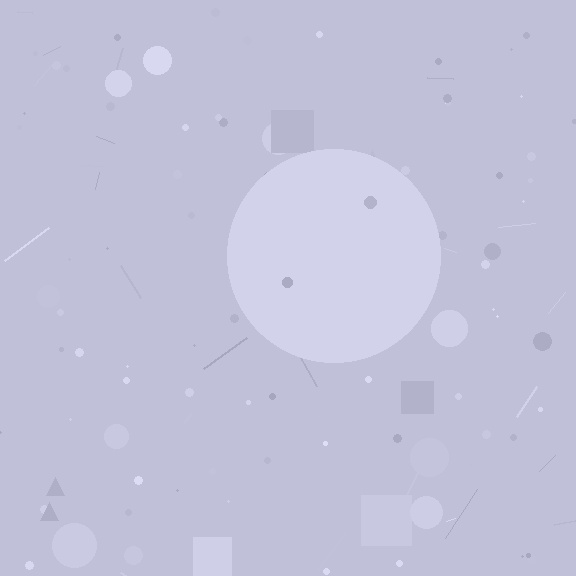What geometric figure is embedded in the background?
A circle is embedded in the background.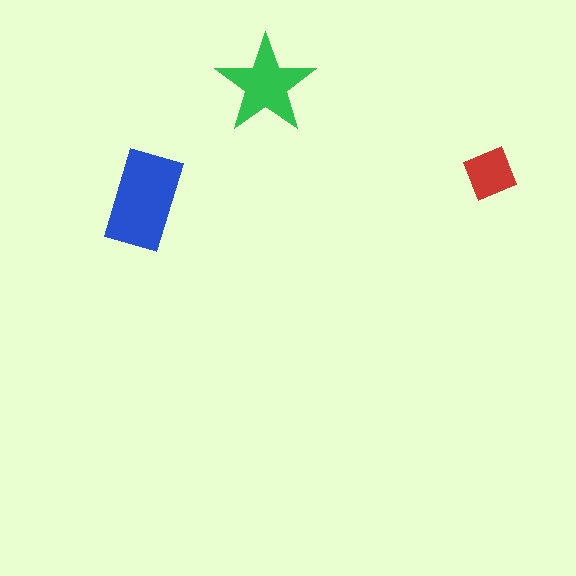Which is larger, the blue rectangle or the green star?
The blue rectangle.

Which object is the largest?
The blue rectangle.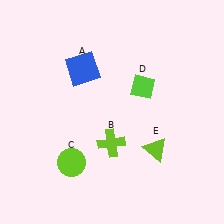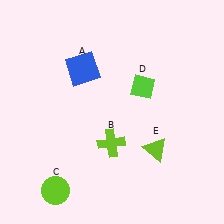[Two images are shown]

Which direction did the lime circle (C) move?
The lime circle (C) moved down.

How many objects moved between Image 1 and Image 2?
1 object moved between the two images.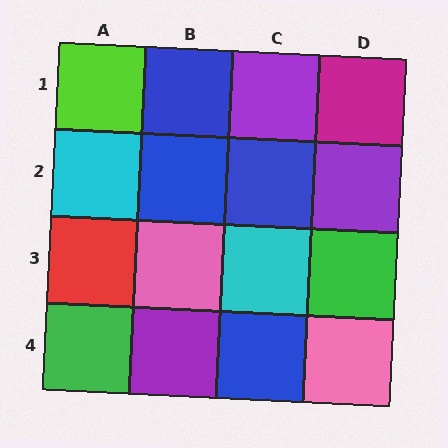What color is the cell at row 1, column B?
Blue.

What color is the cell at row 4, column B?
Purple.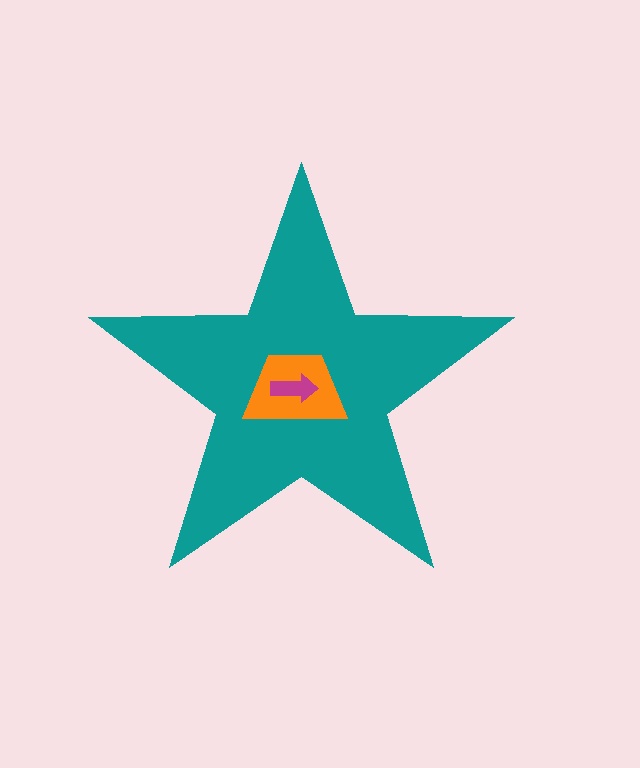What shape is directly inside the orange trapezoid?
The magenta arrow.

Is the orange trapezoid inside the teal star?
Yes.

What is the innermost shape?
The magenta arrow.